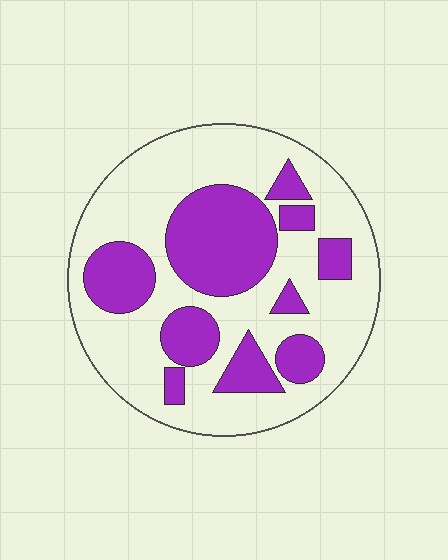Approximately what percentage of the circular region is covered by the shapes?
Approximately 35%.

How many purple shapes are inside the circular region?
10.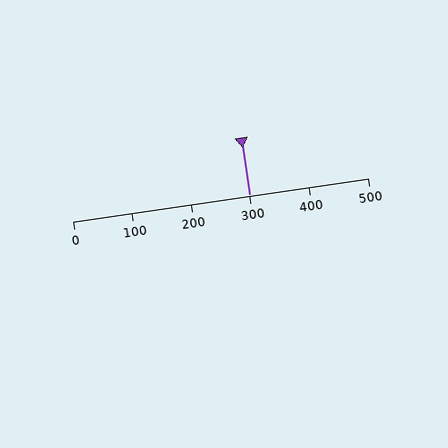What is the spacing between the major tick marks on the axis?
The major ticks are spaced 100 apart.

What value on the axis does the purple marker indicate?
The marker indicates approximately 300.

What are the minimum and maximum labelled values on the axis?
The axis runs from 0 to 500.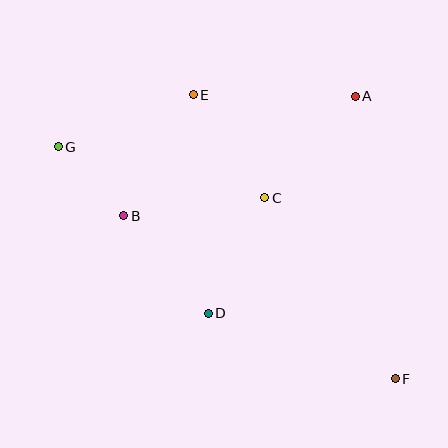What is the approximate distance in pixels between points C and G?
The distance between C and G is approximately 213 pixels.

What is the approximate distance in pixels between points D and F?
The distance between D and F is approximately 198 pixels.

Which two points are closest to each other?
Points B and G are closest to each other.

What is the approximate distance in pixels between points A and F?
The distance between A and F is approximately 285 pixels.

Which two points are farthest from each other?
Points F and G are farthest from each other.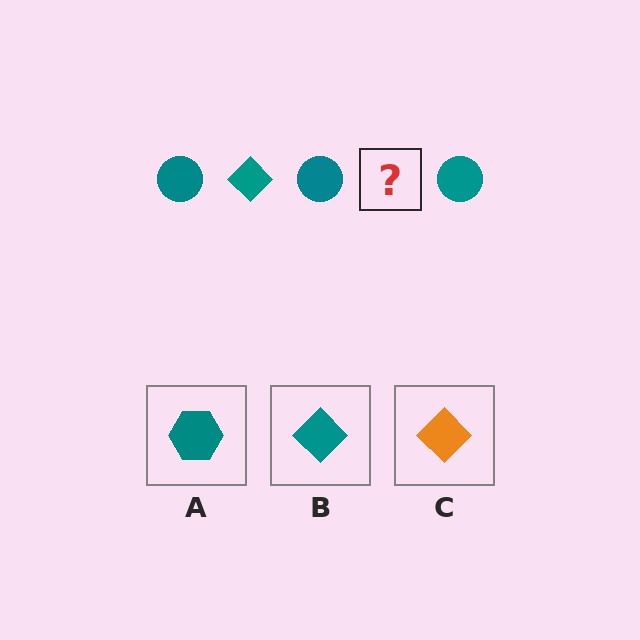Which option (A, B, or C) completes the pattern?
B.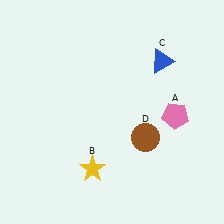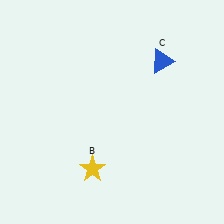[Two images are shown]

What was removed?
The pink pentagon (A), the brown circle (D) were removed in Image 2.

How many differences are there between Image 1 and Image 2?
There are 2 differences between the two images.